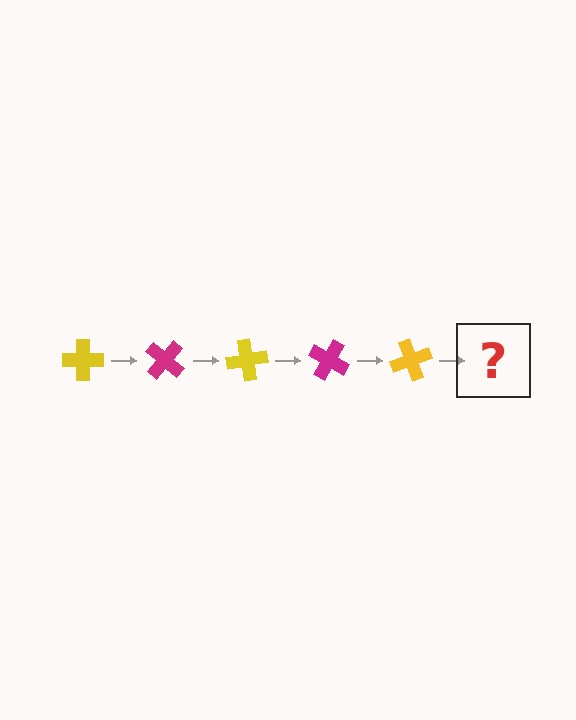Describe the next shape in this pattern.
It should be a magenta cross, rotated 200 degrees from the start.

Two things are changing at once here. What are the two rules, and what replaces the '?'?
The two rules are that it rotates 40 degrees each step and the color cycles through yellow and magenta. The '?' should be a magenta cross, rotated 200 degrees from the start.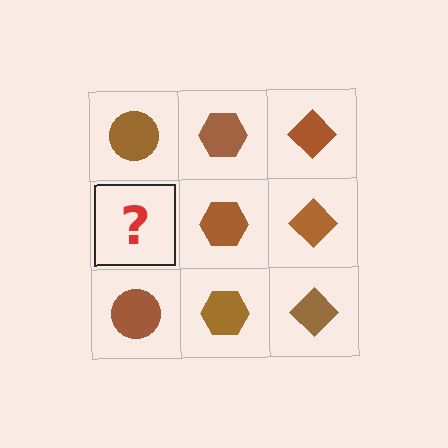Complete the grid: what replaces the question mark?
The question mark should be replaced with a brown circle.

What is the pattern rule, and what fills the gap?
The rule is that each column has a consistent shape. The gap should be filled with a brown circle.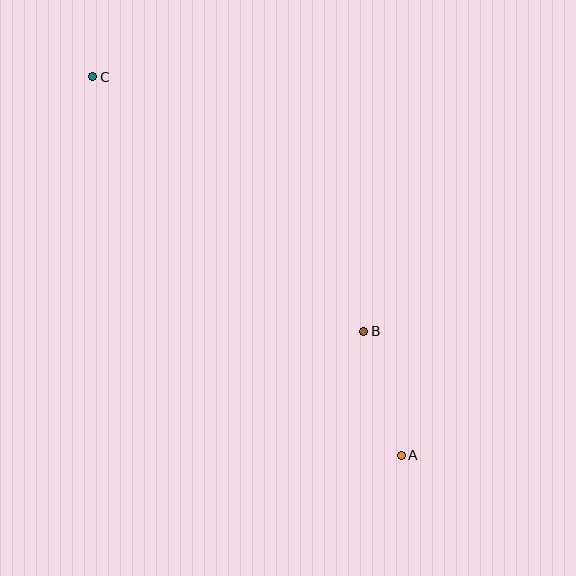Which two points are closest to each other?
Points A and B are closest to each other.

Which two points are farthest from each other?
Points A and C are farthest from each other.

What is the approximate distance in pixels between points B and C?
The distance between B and C is approximately 372 pixels.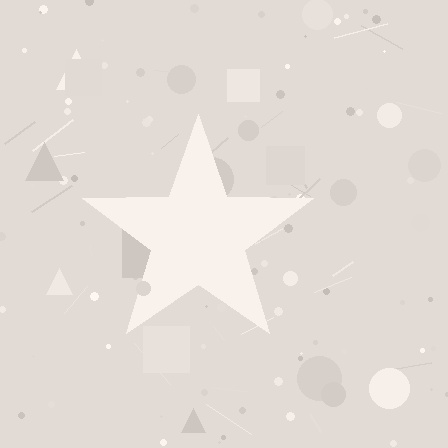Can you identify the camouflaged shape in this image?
The camouflaged shape is a star.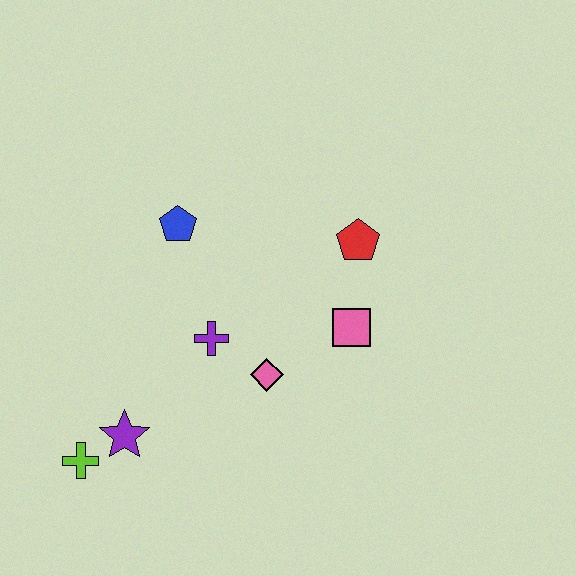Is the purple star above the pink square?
No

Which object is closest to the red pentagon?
The pink square is closest to the red pentagon.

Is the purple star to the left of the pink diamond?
Yes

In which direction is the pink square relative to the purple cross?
The pink square is to the right of the purple cross.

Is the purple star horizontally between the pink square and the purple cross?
No